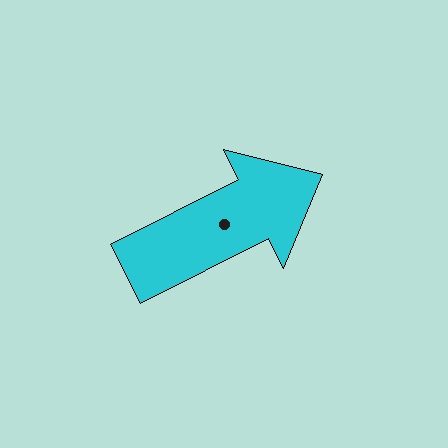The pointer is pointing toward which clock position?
Roughly 2 o'clock.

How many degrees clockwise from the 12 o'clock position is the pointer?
Approximately 63 degrees.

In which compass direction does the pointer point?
Northeast.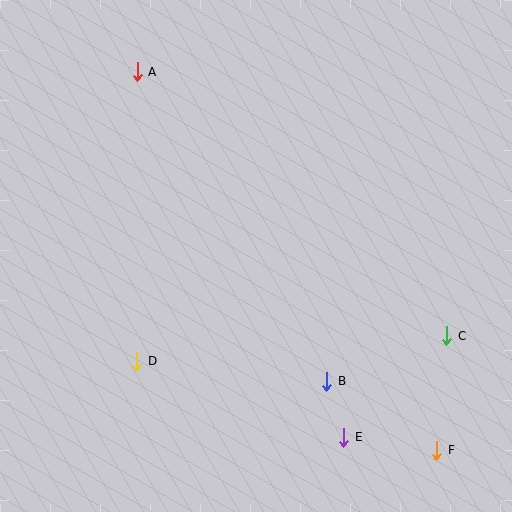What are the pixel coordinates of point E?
Point E is at (344, 437).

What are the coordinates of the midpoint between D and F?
The midpoint between D and F is at (287, 406).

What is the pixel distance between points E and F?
The distance between E and F is 94 pixels.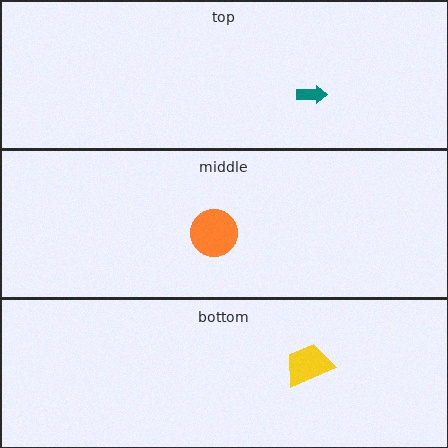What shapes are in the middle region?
The orange circle.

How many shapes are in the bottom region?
1.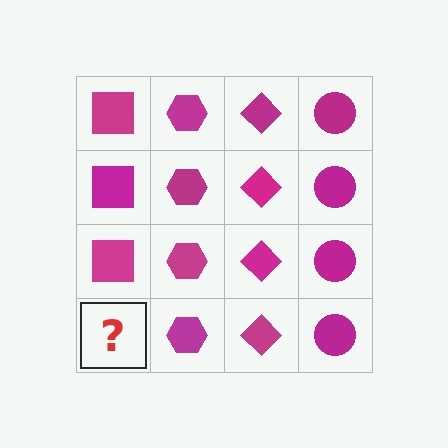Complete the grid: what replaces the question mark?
The question mark should be replaced with a magenta square.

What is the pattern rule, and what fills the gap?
The rule is that each column has a consistent shape. The gap should be filled with a magenta square.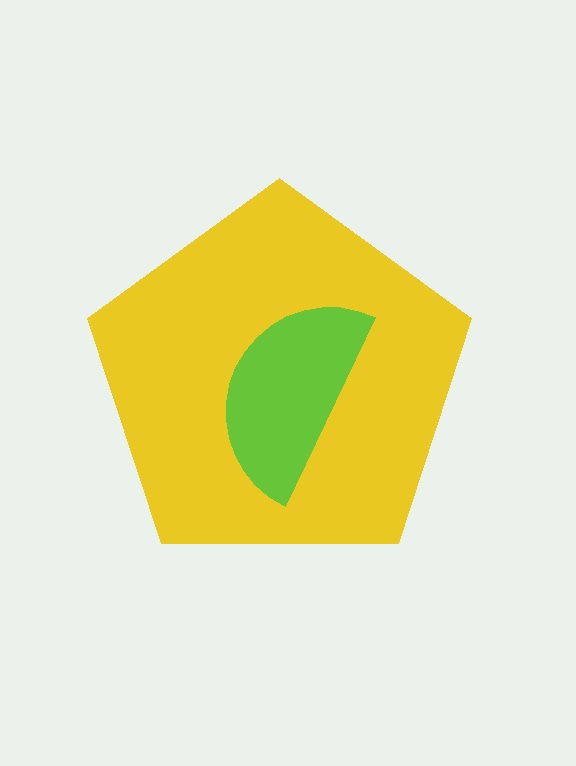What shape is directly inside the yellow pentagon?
The lime semicircle.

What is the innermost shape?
The lime semicircle.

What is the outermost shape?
The yellow pentagon.